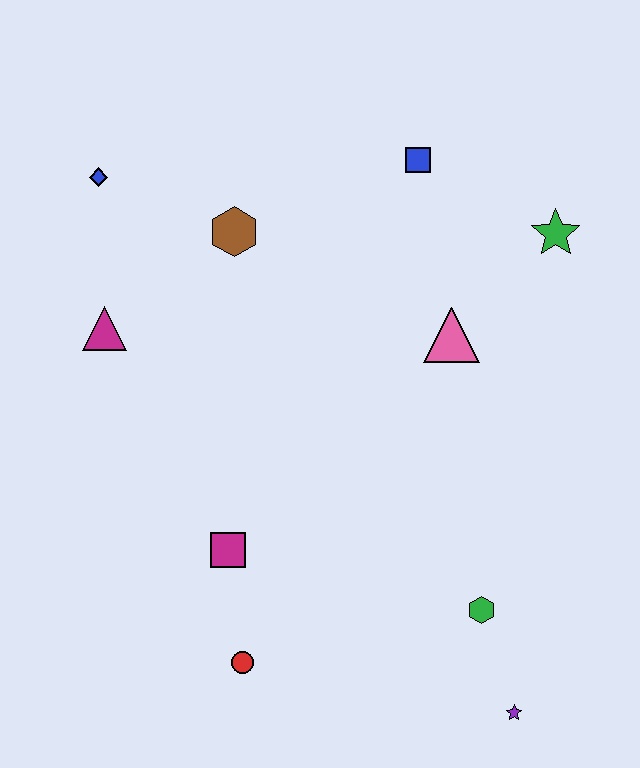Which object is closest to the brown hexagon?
The blue diamond is closest to the brown hexagon.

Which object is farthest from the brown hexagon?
The purple star is farthest from the brown hexagon.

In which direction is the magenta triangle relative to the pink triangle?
The magenta triangle is to the left of the pink triangle.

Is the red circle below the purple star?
No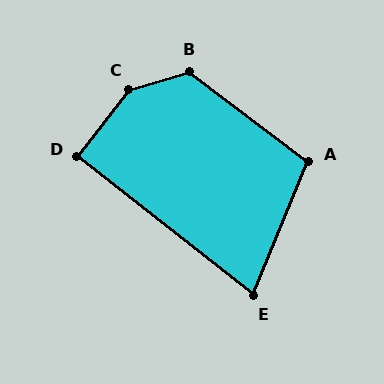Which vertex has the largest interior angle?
C, at approximately 144 degrees.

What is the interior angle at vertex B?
Approximately 126 degrees (obtuse).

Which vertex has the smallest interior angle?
E, at approximately 74 degrees.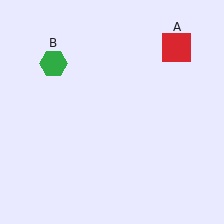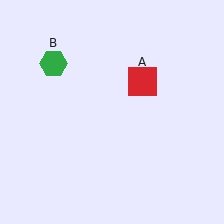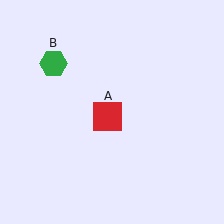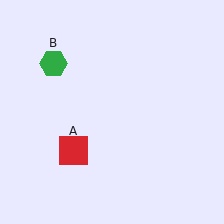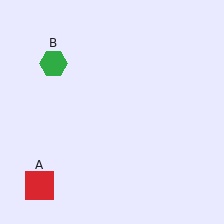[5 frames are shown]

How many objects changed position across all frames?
1 object changed position: red square (object A).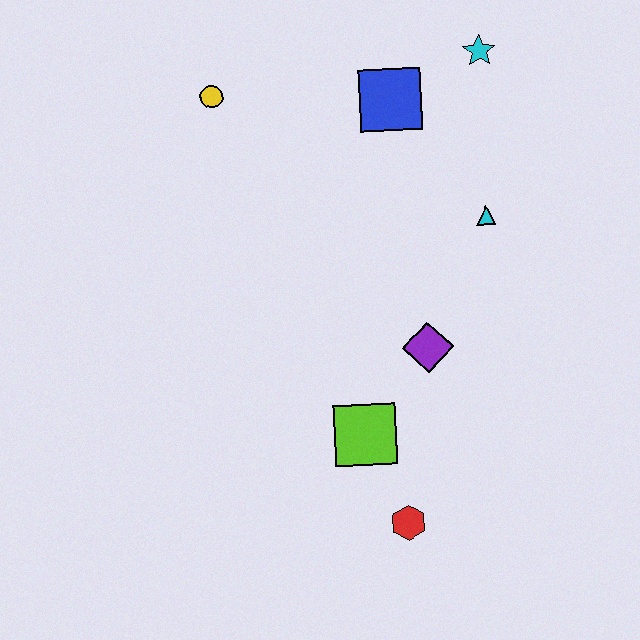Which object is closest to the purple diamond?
The lime square is closest to the purple diamond.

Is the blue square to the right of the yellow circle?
Yes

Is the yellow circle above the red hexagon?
Yes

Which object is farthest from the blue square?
The red hexagon is farthest from the blue square.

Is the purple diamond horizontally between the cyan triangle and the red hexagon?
Yes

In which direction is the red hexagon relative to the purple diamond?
The red hexagon is below the purple diamond.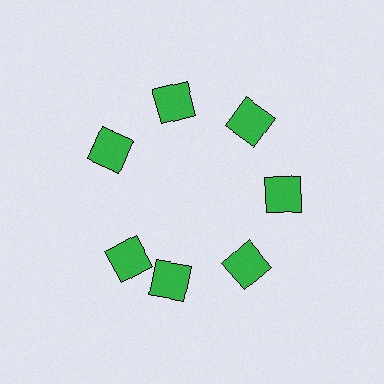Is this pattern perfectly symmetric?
No. The 7 green squares are arranged in a ring, but one element near the 8 o'clock position is rotated out of alignment along the ring, breaking the 7-fold rotational symmetry.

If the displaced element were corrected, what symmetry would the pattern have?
It would have 7-fold rotational symmetry — the pattern would map onto itself every 51 degrees.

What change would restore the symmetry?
The symmetry would be restored by rotating it back into even spacing with its neighbors so that all 7 squares sit at equal angles and equal distance from the center.